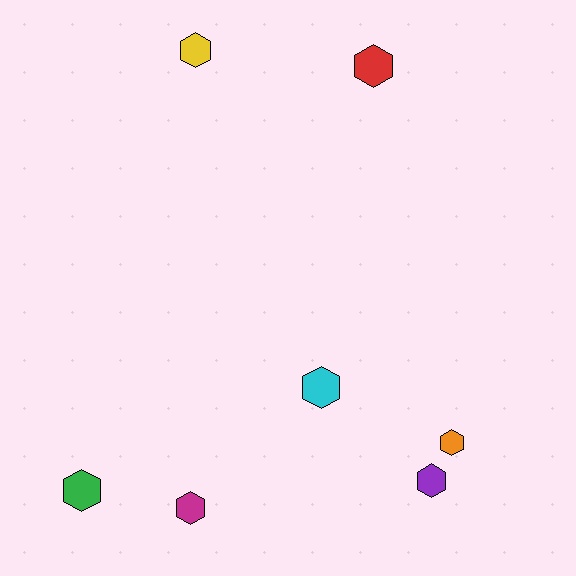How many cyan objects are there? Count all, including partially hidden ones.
There is 1 cyan object.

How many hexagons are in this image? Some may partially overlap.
There are 7 hexagons.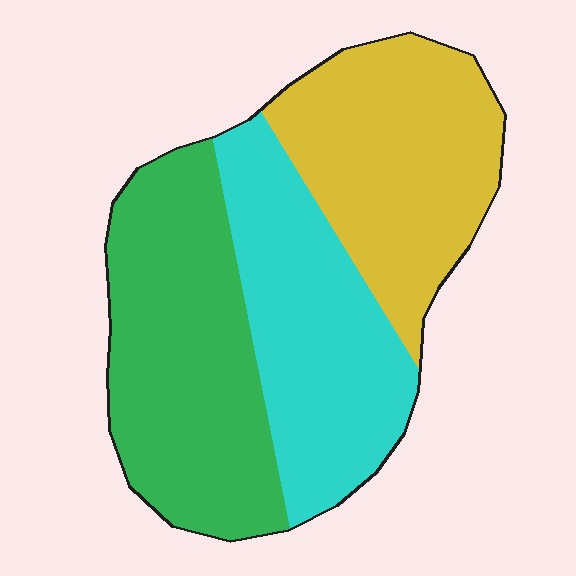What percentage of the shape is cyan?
Cyan covers roughly 30% of the shape.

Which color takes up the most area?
Green, at roughly 35%.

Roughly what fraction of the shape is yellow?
Yellow covers 32% of the shape.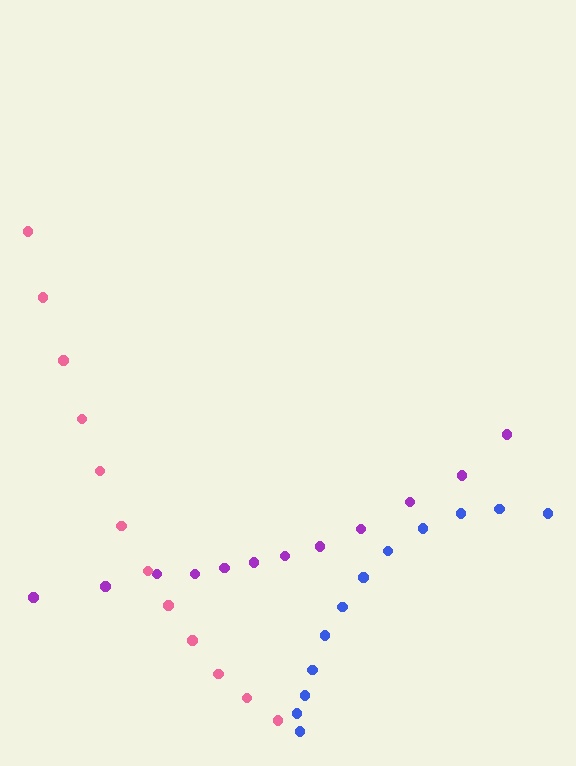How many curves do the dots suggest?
There are 3 distinct paths.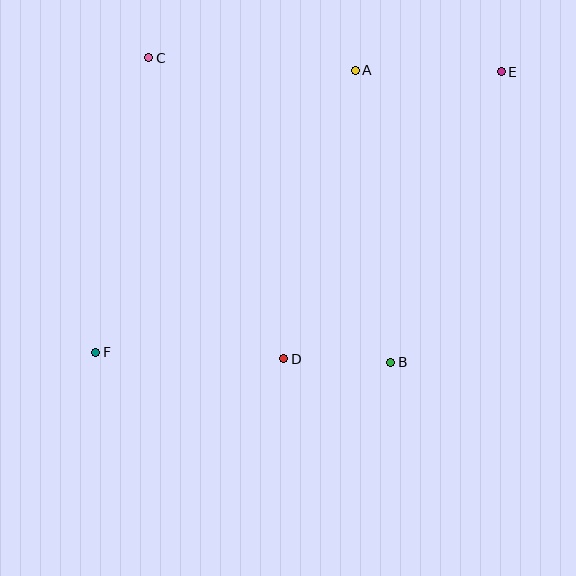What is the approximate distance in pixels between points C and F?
The distance between C and F is approximately 299 pixels.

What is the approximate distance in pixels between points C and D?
The distance between C and D is approximately 330 pixels.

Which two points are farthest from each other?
Points E and F are farthest from each other.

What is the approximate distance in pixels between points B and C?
The distance between B and C is approximately 389 pixels.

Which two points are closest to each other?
Points B and D are closest to each other.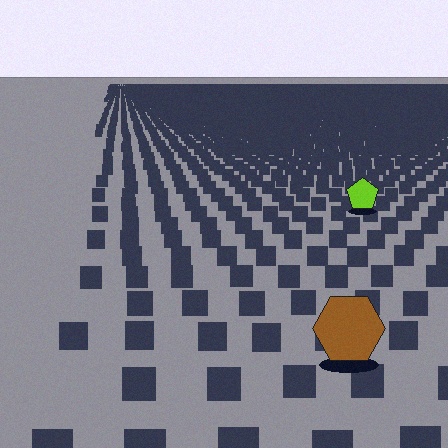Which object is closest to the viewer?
The brown hexagon is closest. The texture marks near it are larger and more spread out.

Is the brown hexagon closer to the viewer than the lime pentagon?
Yes. The brown hexagon is closer — you can tell from the texture gradient: the ground texture is coarser near it.